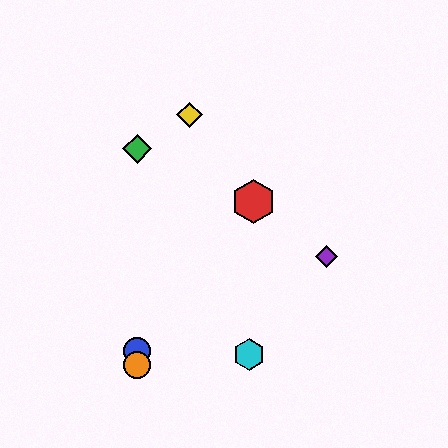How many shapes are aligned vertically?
3 shapes (the blue circle, the green diamond, the orange circle) are aligned vertically.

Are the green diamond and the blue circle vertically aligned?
Yes, both are at x≈137.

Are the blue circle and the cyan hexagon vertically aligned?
No, the blue circle is at x≈137 and the cyan hexagon is at x≈249.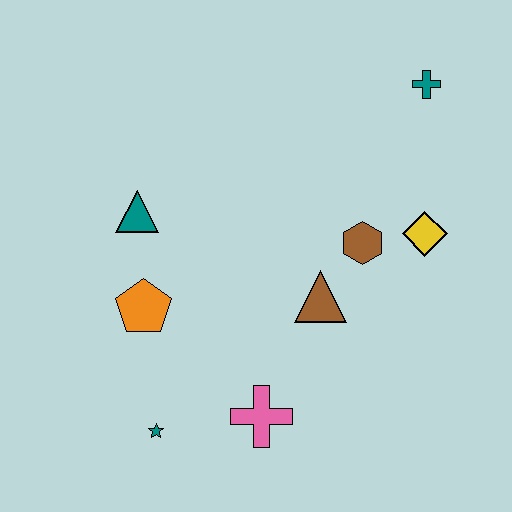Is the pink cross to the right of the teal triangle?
Yes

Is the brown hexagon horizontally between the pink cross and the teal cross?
Yes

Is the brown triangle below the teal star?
No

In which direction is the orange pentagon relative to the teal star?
The orange pentagon is above the teal star.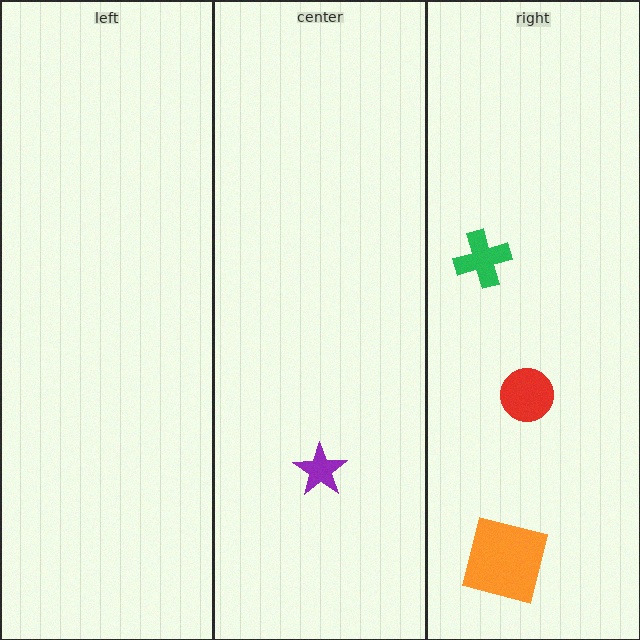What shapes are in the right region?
The orange square, the green cross, the red circle.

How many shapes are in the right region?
3.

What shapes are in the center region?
The purple star.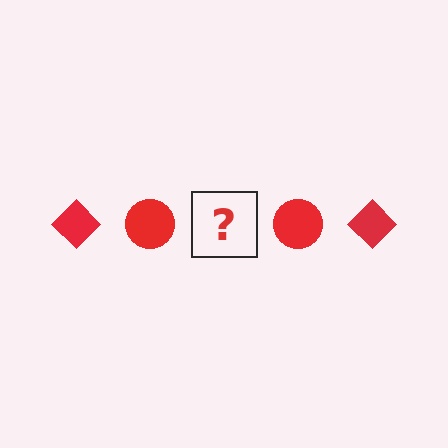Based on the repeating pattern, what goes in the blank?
The blank should be a red diamond.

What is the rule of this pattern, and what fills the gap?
The rule is that the pattern cycles through diamond, circle shapes in red. The gap should be filled with a red diamond.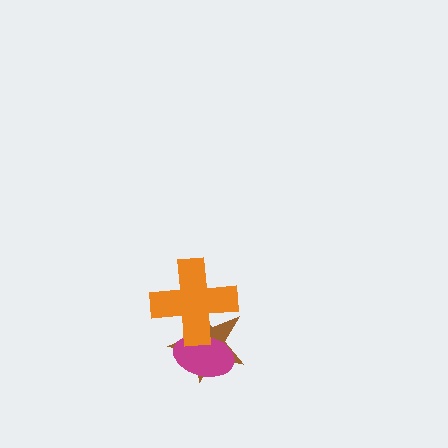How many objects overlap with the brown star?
2 objects overlap with the brown star.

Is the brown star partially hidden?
Yes, it is partially covered by another shape.